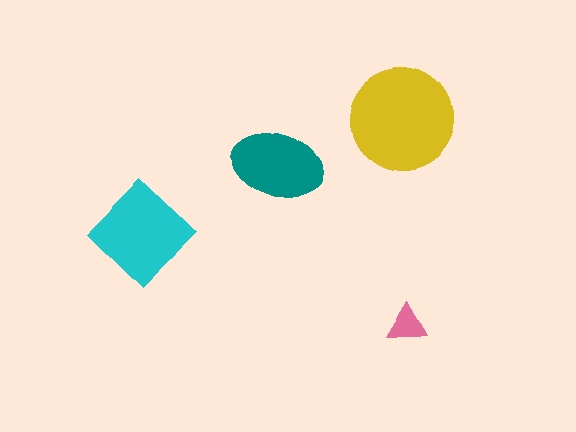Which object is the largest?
The yellow circle.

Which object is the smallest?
The pink triangle.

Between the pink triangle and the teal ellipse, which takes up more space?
The teal ellipse.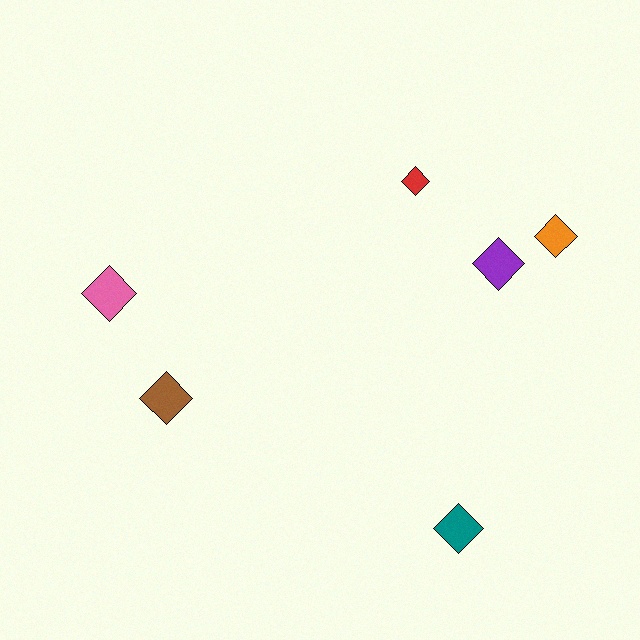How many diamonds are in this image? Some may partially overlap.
There are 6 diamonds.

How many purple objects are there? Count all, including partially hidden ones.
There is 1 purple object.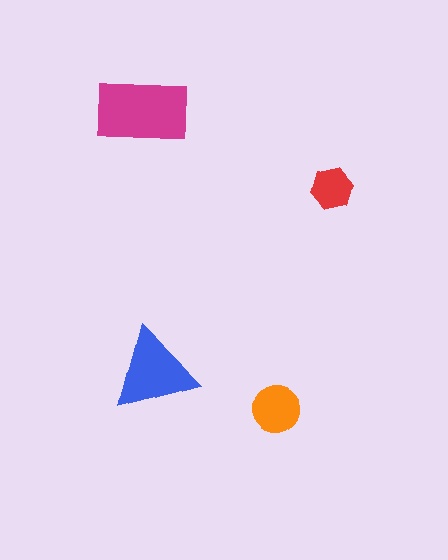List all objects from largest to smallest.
The magenta rectangle, the blue triangle, the orange circle, the red hexagon.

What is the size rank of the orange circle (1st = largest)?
3rd.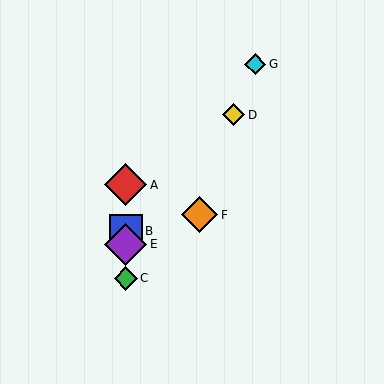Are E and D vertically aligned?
No, E is at x≈126 and D is at x≈233.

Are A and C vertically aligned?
Yes, both are at x≈126.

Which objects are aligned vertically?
Objects A, B, C, E are aligned vertically.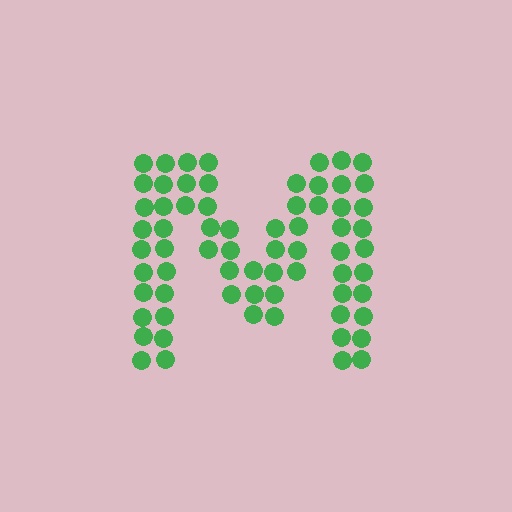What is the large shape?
The large shape is the letter M.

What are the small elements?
The small elements are circles.